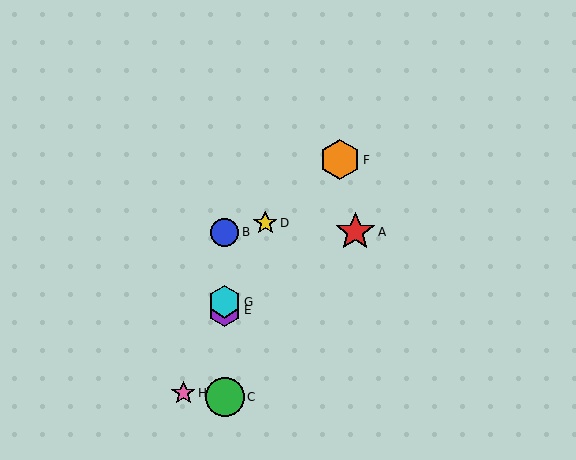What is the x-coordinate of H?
Object H is at x≈183.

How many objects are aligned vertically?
4 objects (B, C, E, G) are aligned vertically.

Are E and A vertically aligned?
No, E is at x≈225 and A is at x≈355.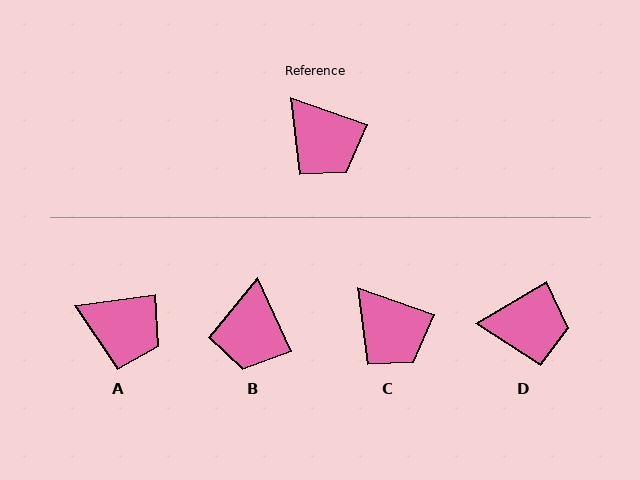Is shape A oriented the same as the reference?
No, it is off by about 27 degrees.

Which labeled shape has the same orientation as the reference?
C.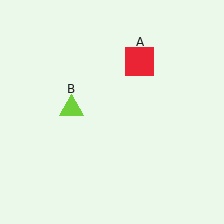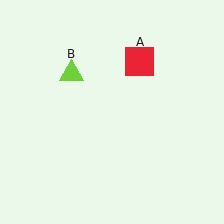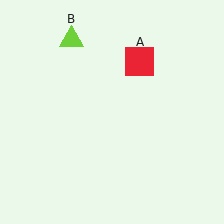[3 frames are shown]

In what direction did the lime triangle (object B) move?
The lime triangle (object B) moved up.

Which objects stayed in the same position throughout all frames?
Red square (object A) remained stationary.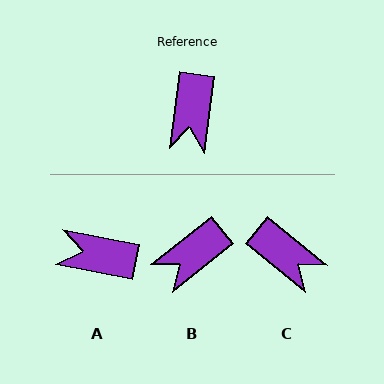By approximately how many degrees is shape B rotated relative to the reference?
Approximately 44 degrees clockwise.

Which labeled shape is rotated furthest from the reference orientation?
A, about 93 degrees away.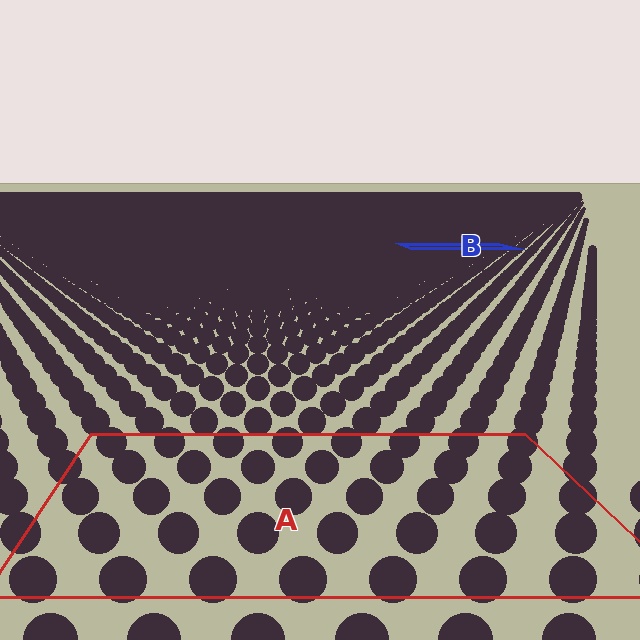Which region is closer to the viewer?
Region A is closer. The texture elements there are larger and more spread out.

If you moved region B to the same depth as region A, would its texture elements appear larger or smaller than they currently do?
They would appear larger. At a closer depth, the same texture elements are projected at a bigger on-screen size.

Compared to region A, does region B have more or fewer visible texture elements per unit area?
Region B has more texture elements per unit area — they are packed more densely because it is farther away.